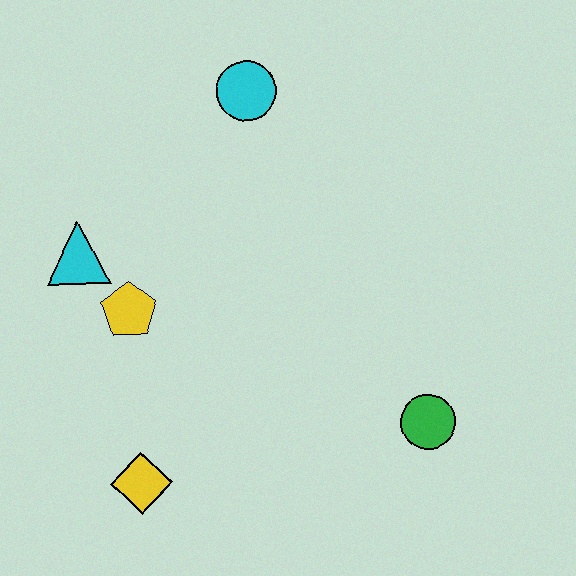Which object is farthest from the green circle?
The cyan triangle is farthest from the green circle.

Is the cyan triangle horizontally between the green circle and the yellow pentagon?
No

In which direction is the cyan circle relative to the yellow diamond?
The cyan circle is above the yellow diamond.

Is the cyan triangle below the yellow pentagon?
No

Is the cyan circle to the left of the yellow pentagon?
No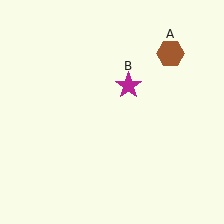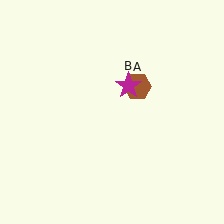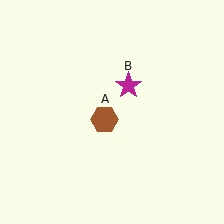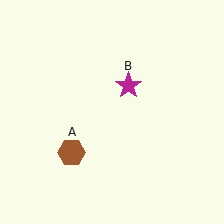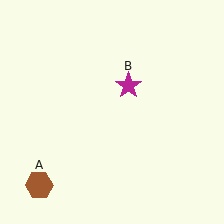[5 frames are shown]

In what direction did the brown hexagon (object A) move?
The brown hexagon (object A) moved down and to the left.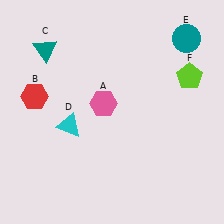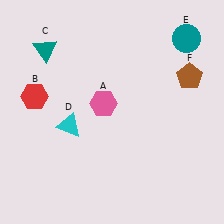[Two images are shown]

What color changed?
The pentagon (F) changed from lime in Image 1 to brown in Image 2.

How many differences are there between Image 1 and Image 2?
There is 1 difference between the two images.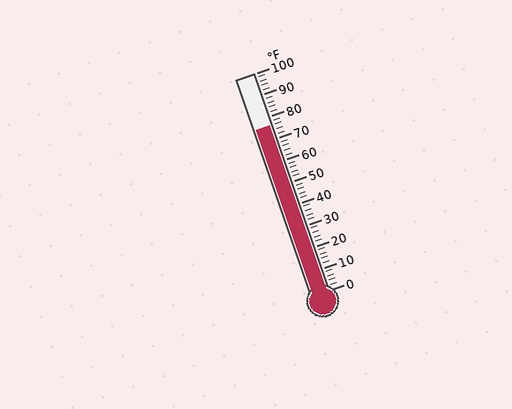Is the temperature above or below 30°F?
The temperature is above 30°F.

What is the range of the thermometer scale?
The thermometer scale ranges from 0°F to 100°F.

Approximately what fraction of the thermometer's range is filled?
The thermometer is filled to approximately 75% of its range.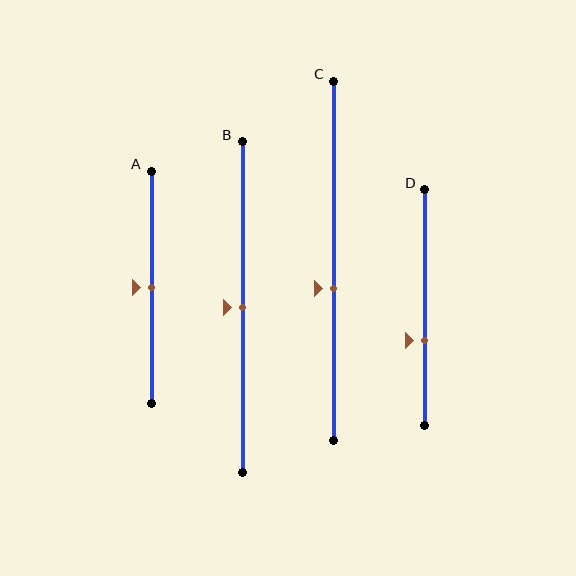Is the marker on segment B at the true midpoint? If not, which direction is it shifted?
Yes, the marker on segment B is at the true midpoint.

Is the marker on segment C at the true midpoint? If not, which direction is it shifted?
No, the marker on segment C is shifted downward by about 8% of the segment length.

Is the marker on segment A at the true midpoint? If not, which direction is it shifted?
Yes, the marker on segment A is at the true midpoint.